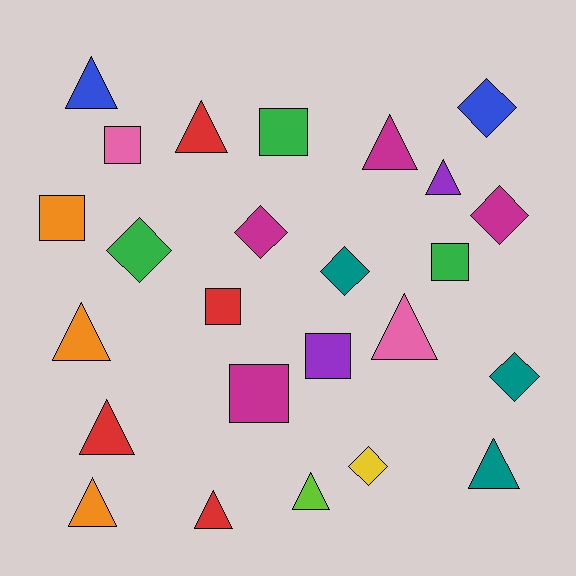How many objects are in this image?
There are 25 objects.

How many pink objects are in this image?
There are 2 pink objects.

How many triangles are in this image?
There are 11 triangles.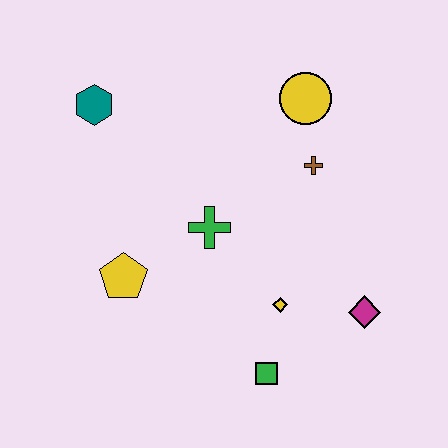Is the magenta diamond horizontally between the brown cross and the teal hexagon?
No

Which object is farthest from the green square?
The teal hexagon is farthest from the green square.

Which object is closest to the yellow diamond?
The green square is closest to the yellow diamond.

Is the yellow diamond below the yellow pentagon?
Yes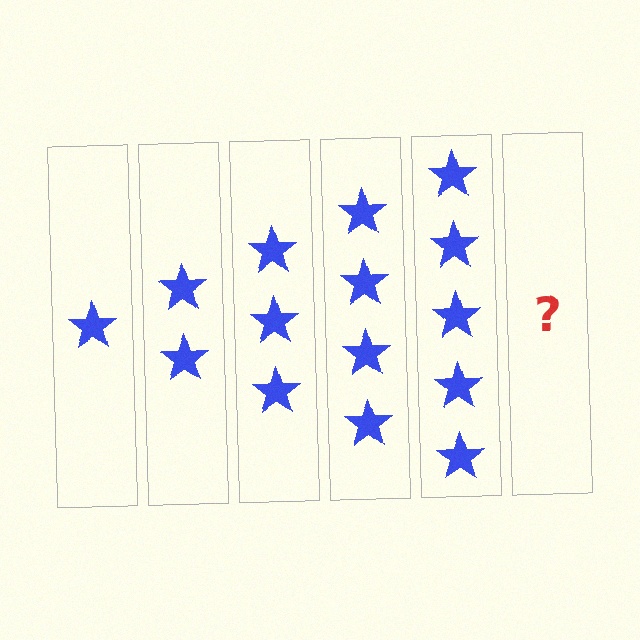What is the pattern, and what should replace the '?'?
The pattern is that each step adds one more star. The '?' should be 6 stars.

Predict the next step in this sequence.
The next step is 6 stars.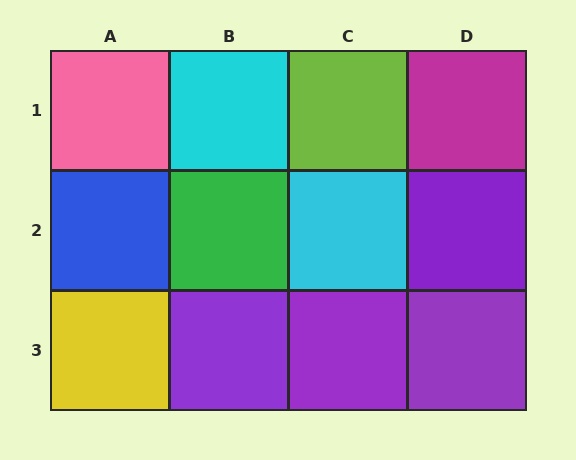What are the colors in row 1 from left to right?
Pink, cyan, lime, magenta.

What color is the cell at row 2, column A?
Blue.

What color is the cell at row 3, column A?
Yellow.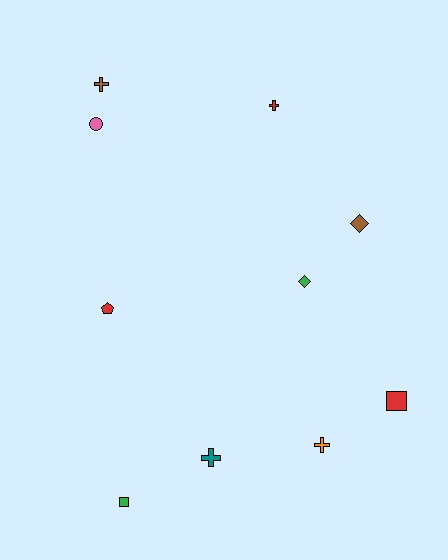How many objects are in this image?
There are 10 objects.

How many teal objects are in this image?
There is 1 teal object.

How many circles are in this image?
There is 1 circle.